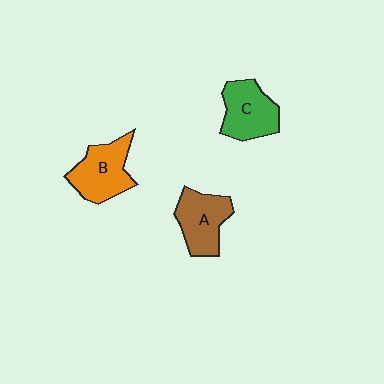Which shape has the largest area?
Shape B (orange).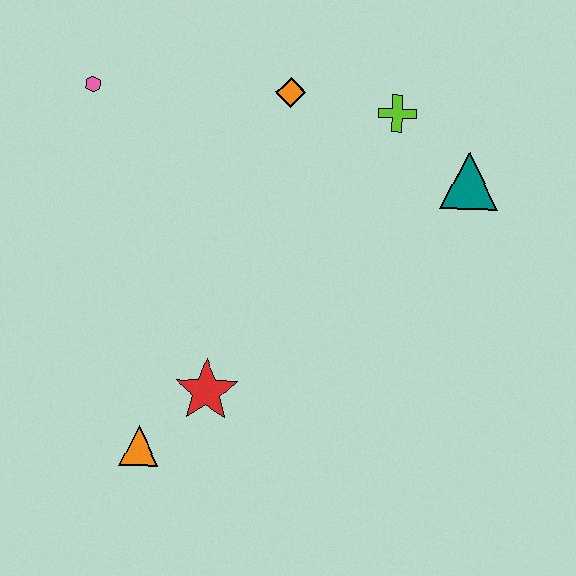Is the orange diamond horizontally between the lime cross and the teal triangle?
No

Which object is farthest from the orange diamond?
The orange triangle is farthest from the orange diamond.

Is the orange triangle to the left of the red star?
Yes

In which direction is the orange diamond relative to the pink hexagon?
The orange diamond is to the right of the pink hexagon.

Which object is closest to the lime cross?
The teal triangle is closest to the lime cross.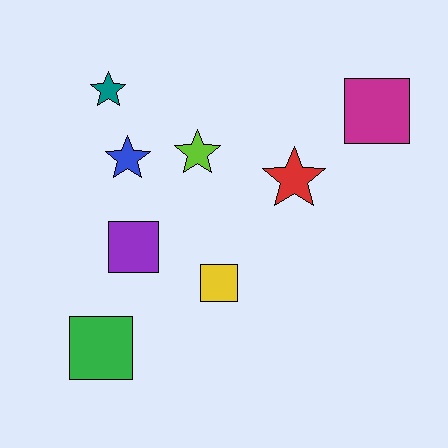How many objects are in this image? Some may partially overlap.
There are 8 objects.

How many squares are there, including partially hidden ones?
There are 4 squares.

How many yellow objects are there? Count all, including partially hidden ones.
There is 1 yellow object.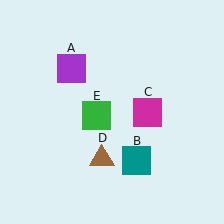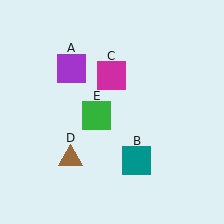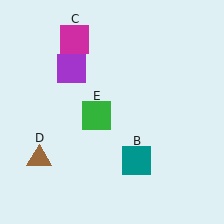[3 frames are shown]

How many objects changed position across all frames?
2 objects changed position: magenta square (object C), brown triangle (object D).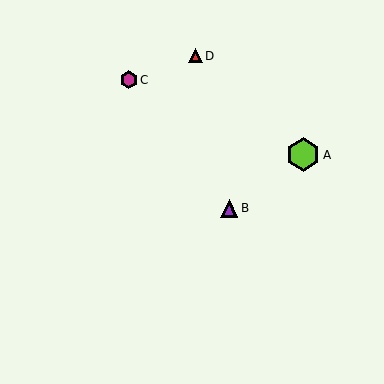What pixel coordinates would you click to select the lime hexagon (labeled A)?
Click at (303, 155) to select the lime hexagon A.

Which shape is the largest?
The lime hexagon (labeled A) is the largest.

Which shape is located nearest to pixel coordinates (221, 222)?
The purple triangle (labeled B) at (229, 208) is nearest to that location.